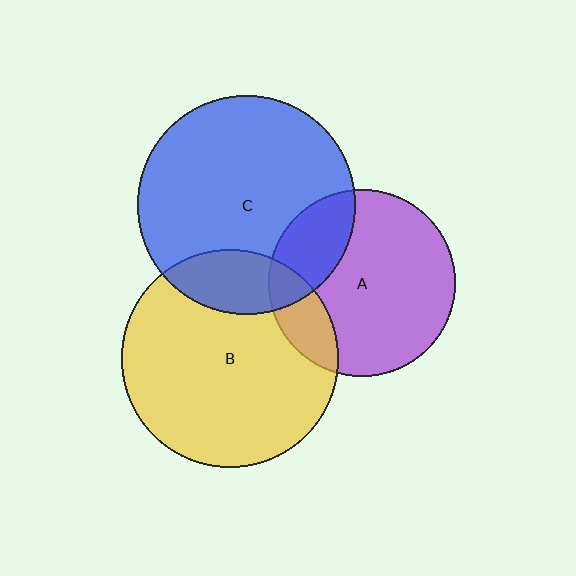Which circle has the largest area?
Circle C (blue).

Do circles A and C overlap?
Yes.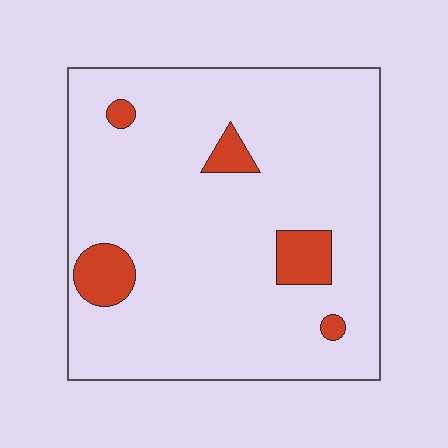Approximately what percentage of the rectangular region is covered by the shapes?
Approximately 10%.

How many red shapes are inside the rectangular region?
5.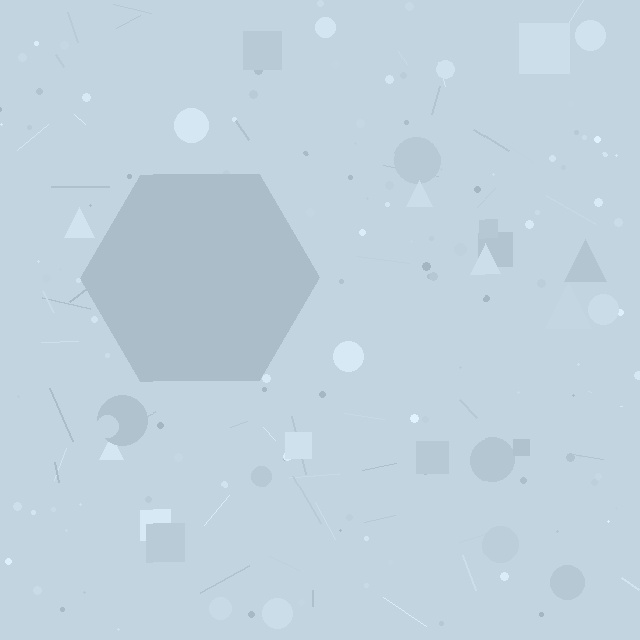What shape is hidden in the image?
A hexagon is hidden in the image.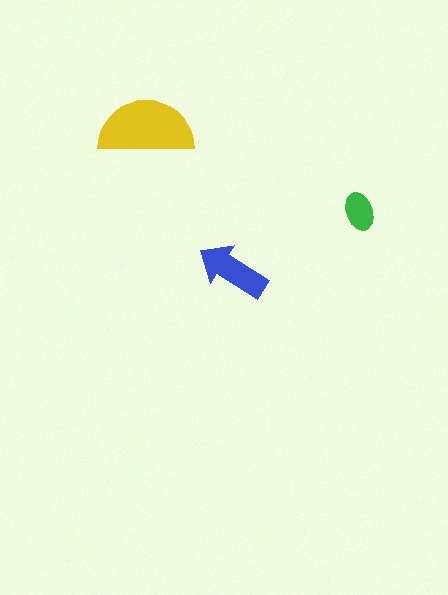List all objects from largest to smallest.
The yellow semicircle, the blue arrow, the green ellipse.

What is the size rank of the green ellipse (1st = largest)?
3rd.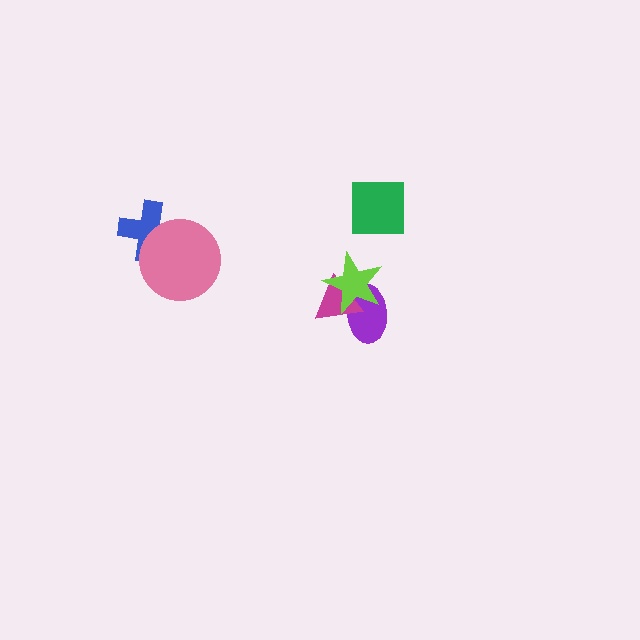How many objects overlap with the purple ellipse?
2 objects overlap with the purple ellipse.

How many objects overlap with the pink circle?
1 object overlaps with the pink circle.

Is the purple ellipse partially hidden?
Yes, it is partially covered by another shape.